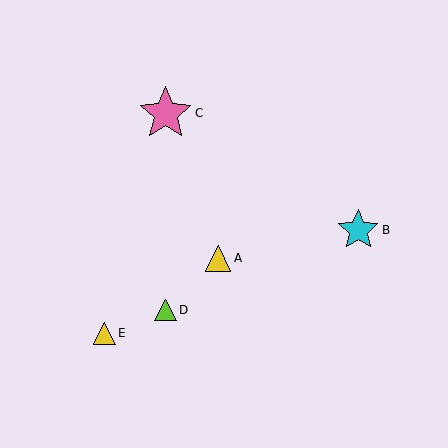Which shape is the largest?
The pink star (labeled C) is the largest.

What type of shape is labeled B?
Shape B is a cyan star.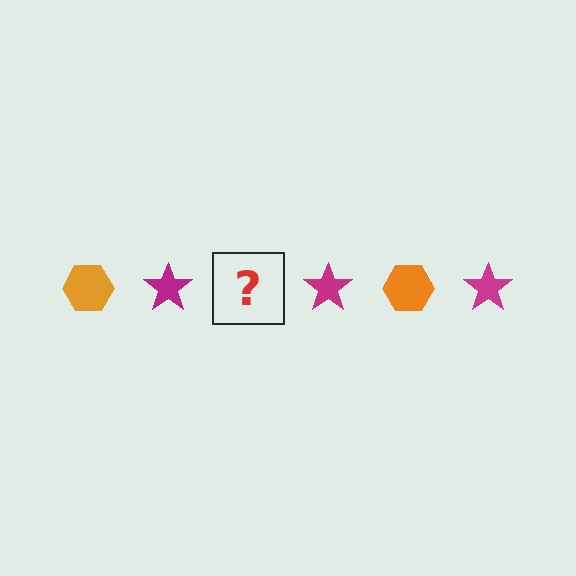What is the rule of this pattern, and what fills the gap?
The rule is that the pattern alternates between orange hexagon and magenta star. The gap should be filled with an orange hexagon.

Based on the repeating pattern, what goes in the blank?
The blank should be an orange hexagon.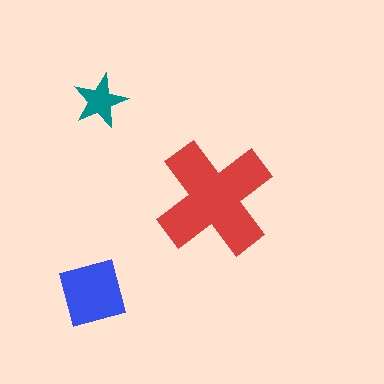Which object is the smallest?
The teal star.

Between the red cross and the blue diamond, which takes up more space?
The red cross.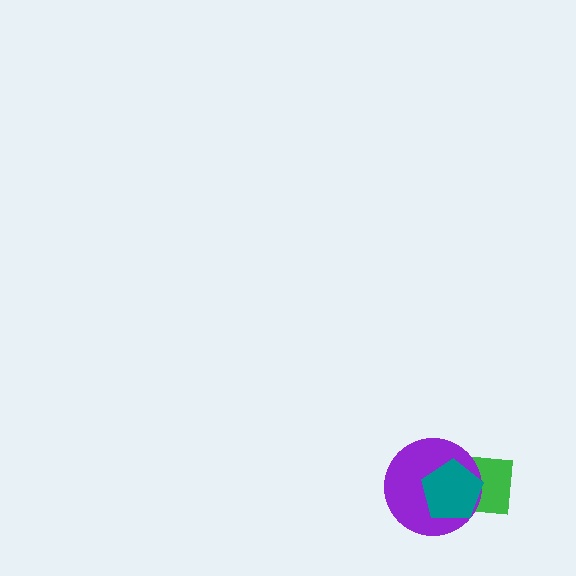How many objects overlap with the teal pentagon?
2 objects overlap with the teal pentagon.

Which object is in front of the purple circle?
The teal pentagon is in front of the purple circle.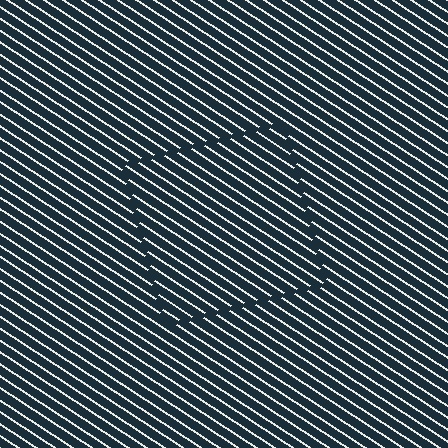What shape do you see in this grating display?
An illusory square. The interior of the shape contains the same grating, shifted by half a period — the contour is defined by the phase discontinuity where line-ends from the inner and outer gratings abut.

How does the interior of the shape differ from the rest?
The interior of the shape contains the same grating, shifted by half a period — the contour is defined by the phase discontinuity where line-ends from the inner and outer gratings abut.